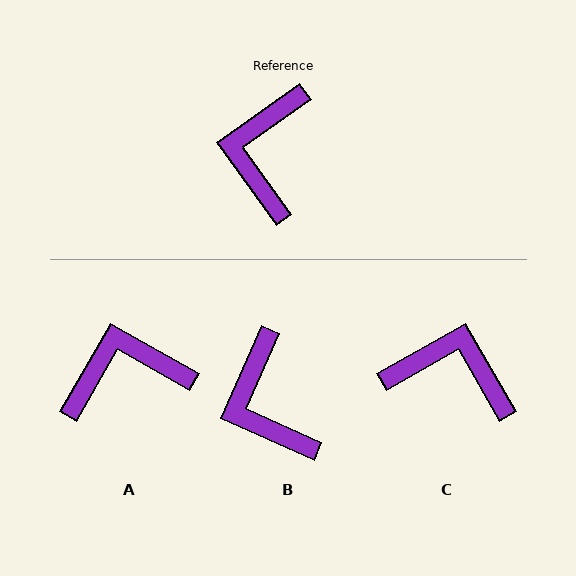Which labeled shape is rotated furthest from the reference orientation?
C, about 96 degrees away.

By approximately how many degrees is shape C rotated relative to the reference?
Approximately 96 degrees clockwise.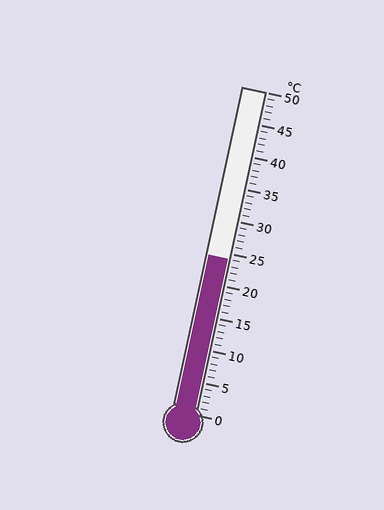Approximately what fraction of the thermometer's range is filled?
The thermometer is filled to approximately 50% of its range.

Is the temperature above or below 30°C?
The temperature is below 30°C.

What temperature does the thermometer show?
The thermometer shows approximately 24°C.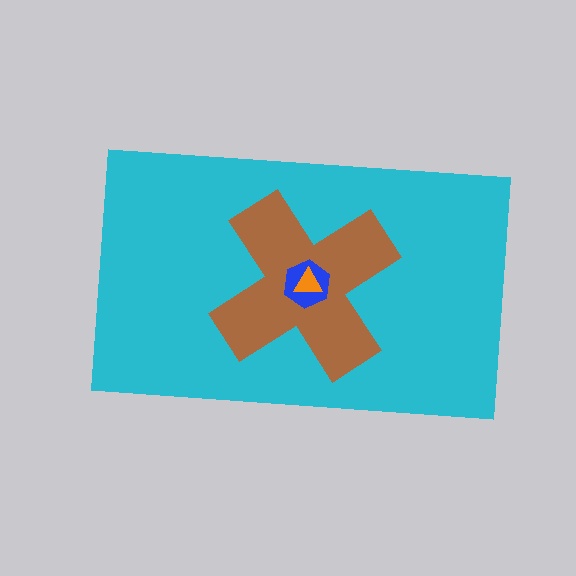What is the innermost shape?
The orange triangle.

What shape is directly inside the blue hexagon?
The orange triangle.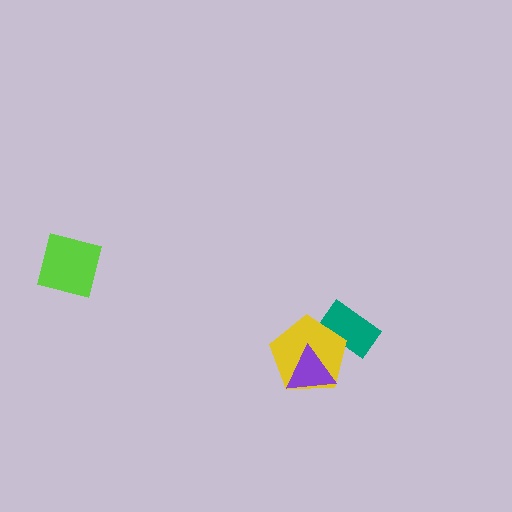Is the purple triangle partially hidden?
No, no other shape covers it.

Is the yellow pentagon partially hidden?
Yes, it is partially covered by another shape.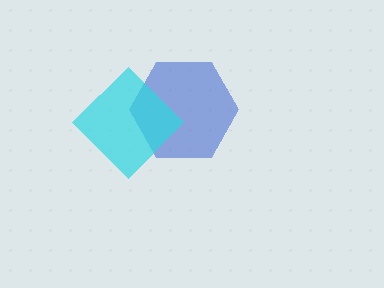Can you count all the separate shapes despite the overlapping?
Yes, there are 2 separate shapes.